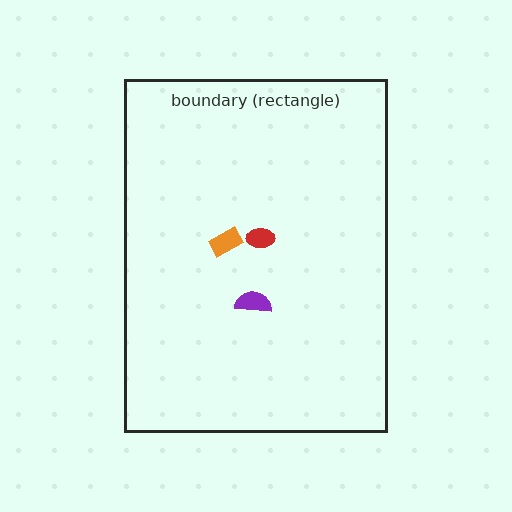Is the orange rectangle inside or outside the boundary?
Inside.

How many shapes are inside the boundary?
3 inside, 0 outside.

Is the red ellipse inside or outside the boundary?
Inside.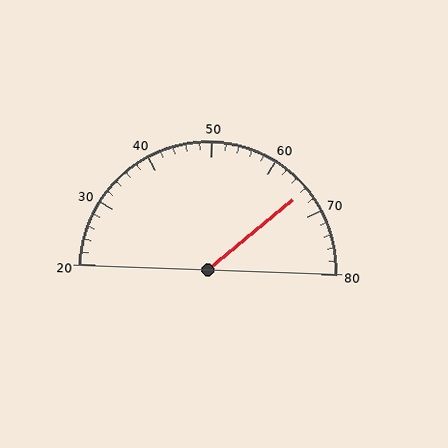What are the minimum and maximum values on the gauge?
The gauge ranges from 20 to 80.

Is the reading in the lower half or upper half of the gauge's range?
The reading is in the upper half of the range (20 to 80).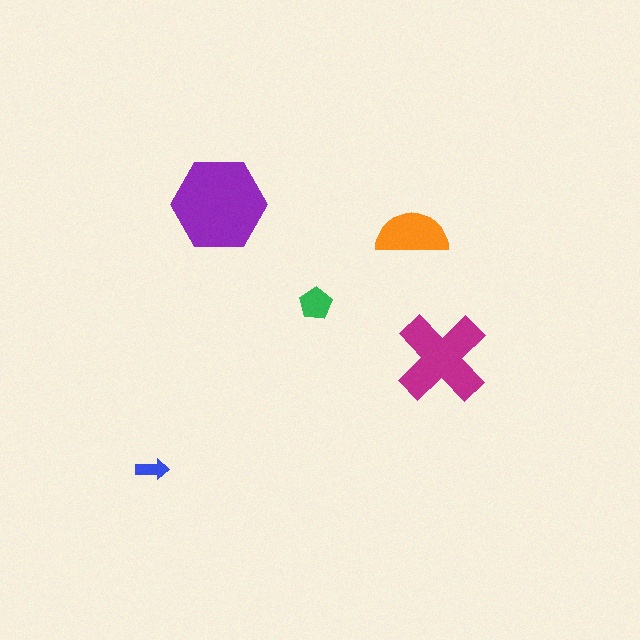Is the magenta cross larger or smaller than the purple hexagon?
Smaller.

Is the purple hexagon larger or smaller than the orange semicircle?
Larger.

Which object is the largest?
The purple hexagon.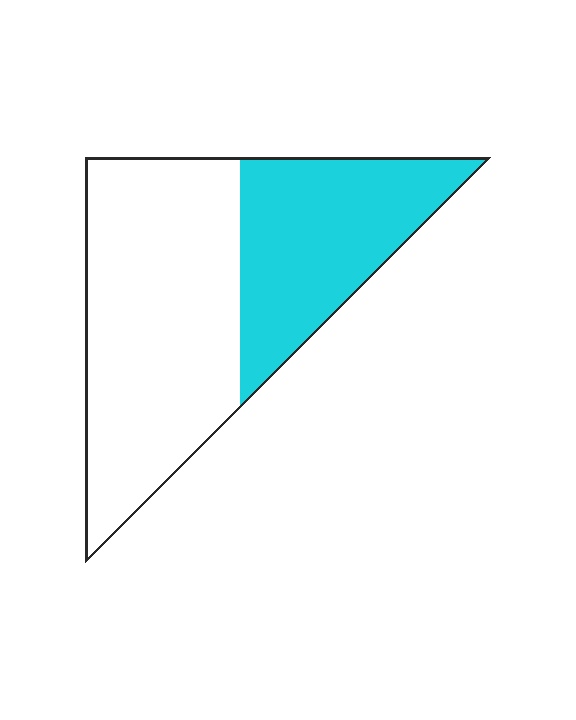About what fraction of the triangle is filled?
About three eighths (3/8).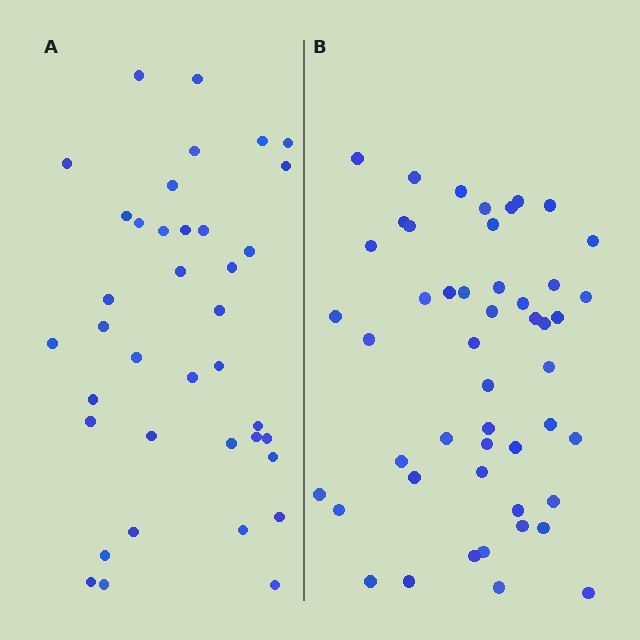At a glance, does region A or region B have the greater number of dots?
Region B (the right region) has more dots.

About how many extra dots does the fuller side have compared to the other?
Region B has roughly 12 or so more dots than region A.